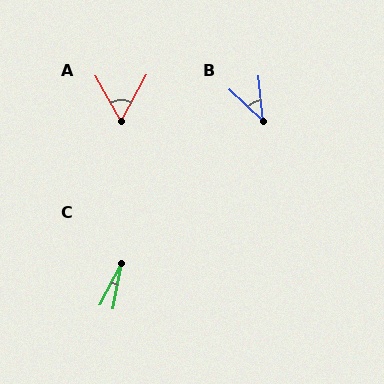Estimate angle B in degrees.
Approximately 42 degrees.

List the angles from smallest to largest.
C (17°), B (42°), A (58°).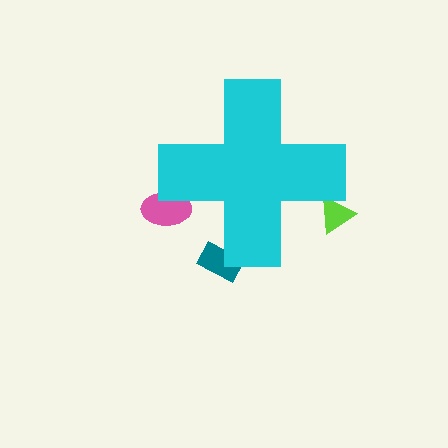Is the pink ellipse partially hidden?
Yes, the pink ellipse is partially hidden behind the cyan cross.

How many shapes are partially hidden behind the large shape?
3 shapes are partially hidden.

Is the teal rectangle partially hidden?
Yes, the teal rectangle is partially hidden behind the cyan cross.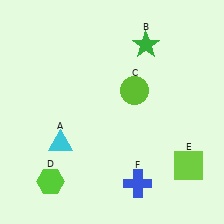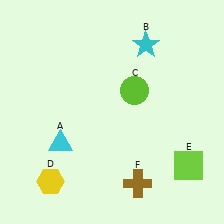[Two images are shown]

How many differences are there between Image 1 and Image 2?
There are 3 differences between the two images.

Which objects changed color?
B changed from green to cyan. D changed from lime to yellow. F changed from blue to brown.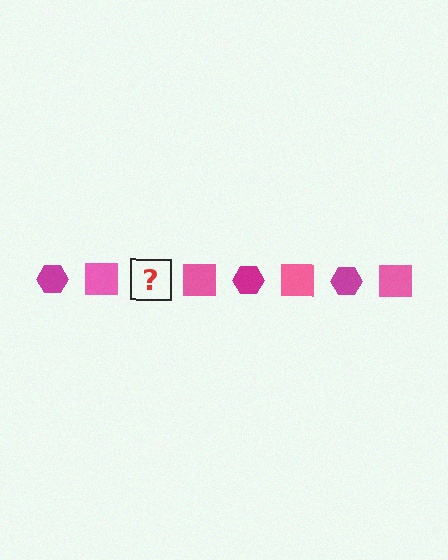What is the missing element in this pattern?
The missing element is a magenta hexagon.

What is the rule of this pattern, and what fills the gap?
The rule is that the pattern alternates between magenta hexagon and pink square. The gap should be filled with a magenta hexagon.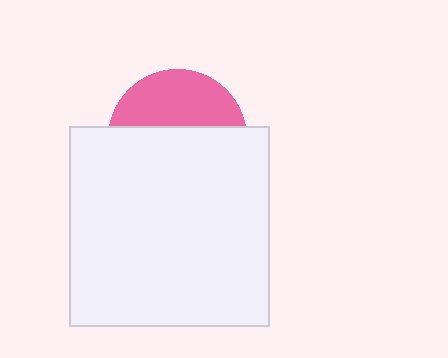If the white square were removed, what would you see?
You would see the complete pink circle.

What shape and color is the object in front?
The object in front is a white square.